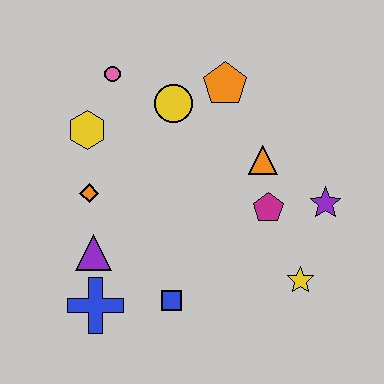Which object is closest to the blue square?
The blue cross is closest to the blue square.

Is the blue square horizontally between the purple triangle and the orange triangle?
Yes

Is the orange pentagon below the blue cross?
No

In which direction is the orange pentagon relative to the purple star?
The orange pentagon is above the purple star.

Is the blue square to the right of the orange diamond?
Yes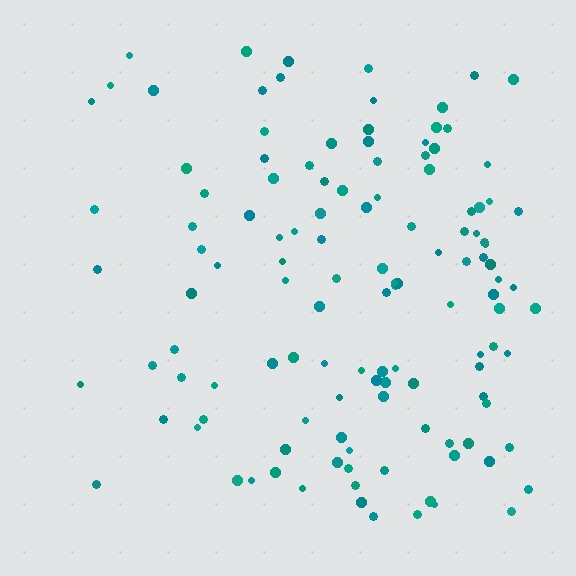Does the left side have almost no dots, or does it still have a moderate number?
Still a moderate number, just noticeably fewer than the right.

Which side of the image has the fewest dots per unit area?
The left.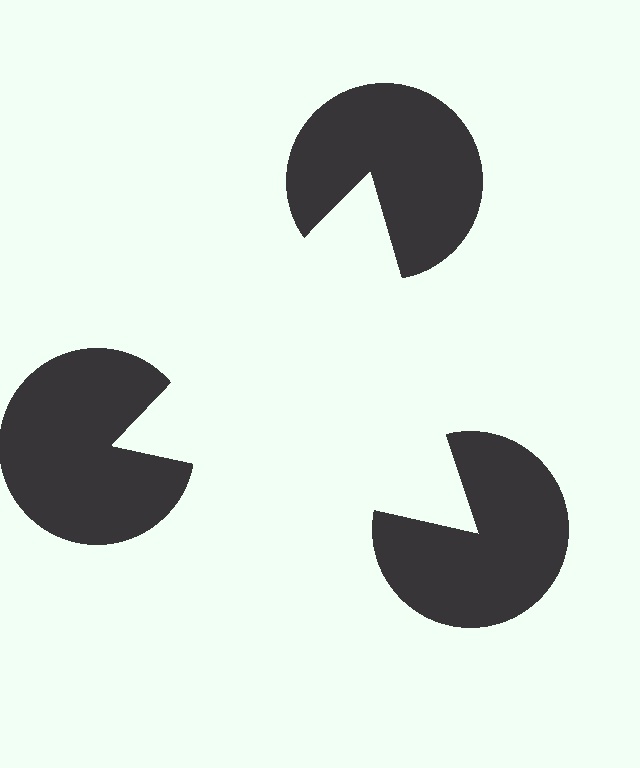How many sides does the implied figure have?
3 sides.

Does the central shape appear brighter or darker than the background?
It typically appears slightly brighter than the background, even though no actual brightness change is drawn.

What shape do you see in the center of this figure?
An illusory triangle — its edges are inferred from the aligned wedge cuts in the pac-man discs, not physically drawn.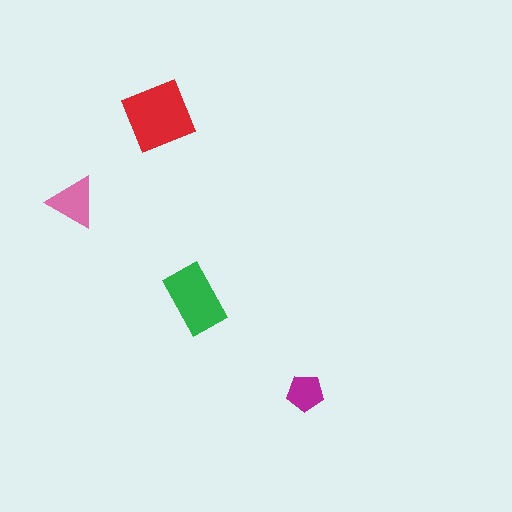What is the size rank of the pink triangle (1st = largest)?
3rd.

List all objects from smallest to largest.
The magenta pentagon, the pink triangle, the green rectangle, the red diamond.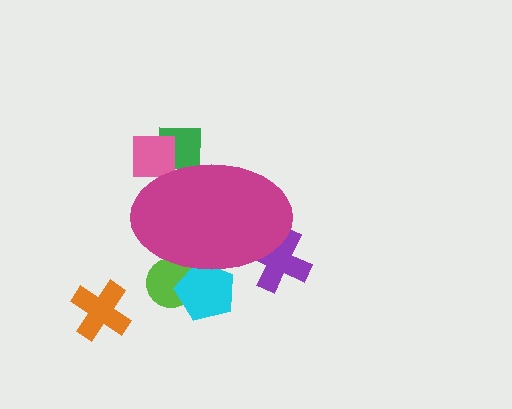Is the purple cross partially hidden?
Yes, the purple cross is partially hidden behind the magenta ellipse.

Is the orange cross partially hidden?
No, the orange cross is fully visible.